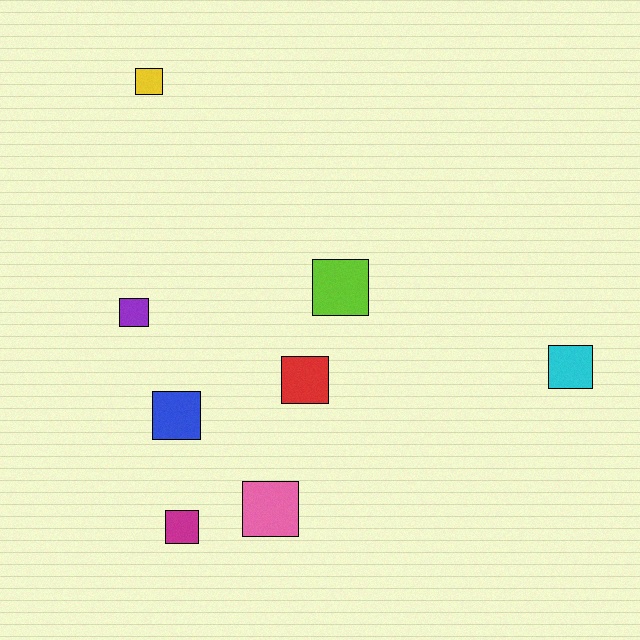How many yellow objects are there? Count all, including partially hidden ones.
There is 1 yellow object.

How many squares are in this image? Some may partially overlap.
There are 8 squares.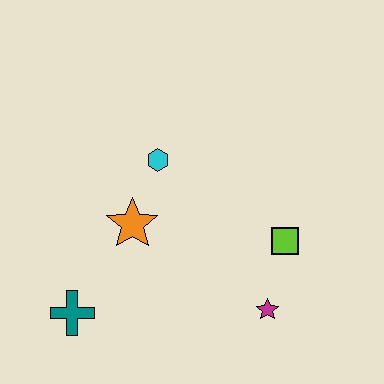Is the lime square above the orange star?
No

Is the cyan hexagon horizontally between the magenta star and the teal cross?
Yes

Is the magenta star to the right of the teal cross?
Yes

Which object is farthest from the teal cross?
The lime square is farthest from the teal cross.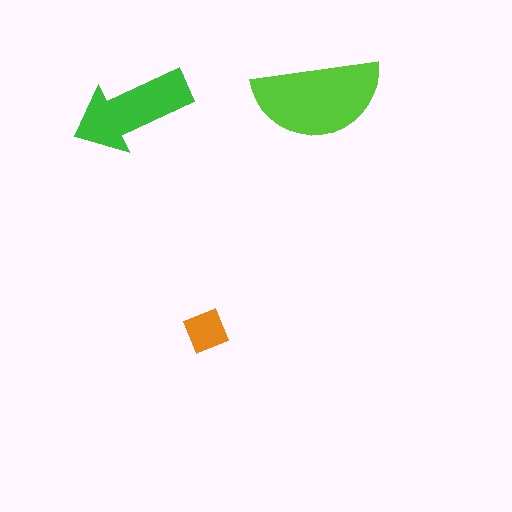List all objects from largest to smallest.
The lime semicircle, the green arrow, the orange square.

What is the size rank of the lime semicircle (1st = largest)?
1st.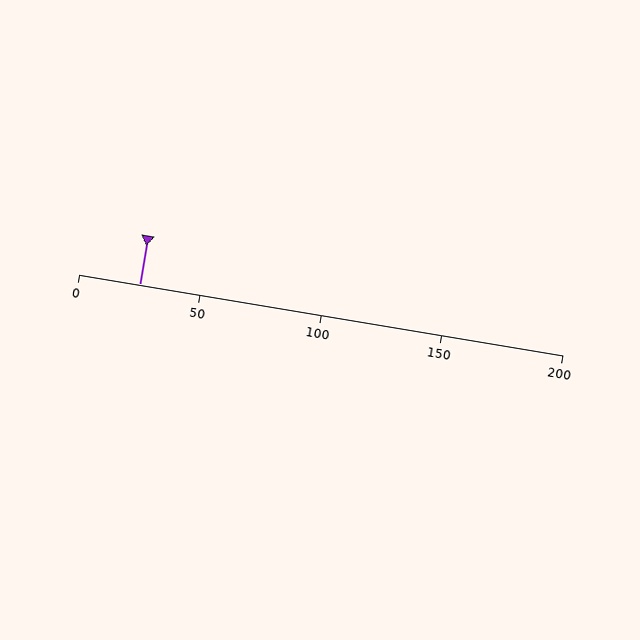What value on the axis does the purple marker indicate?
The marker indicates approximately 25.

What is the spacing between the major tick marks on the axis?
The major ticks are spaced 50 apart.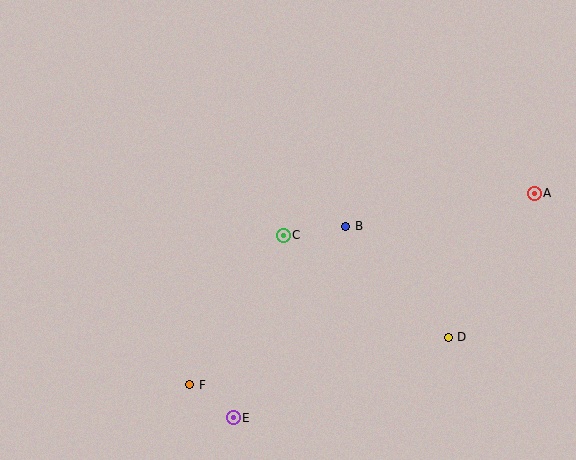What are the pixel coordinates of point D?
Point D is at (448, 337).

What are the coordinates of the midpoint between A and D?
The midpoint between A and D is at (491, 265).